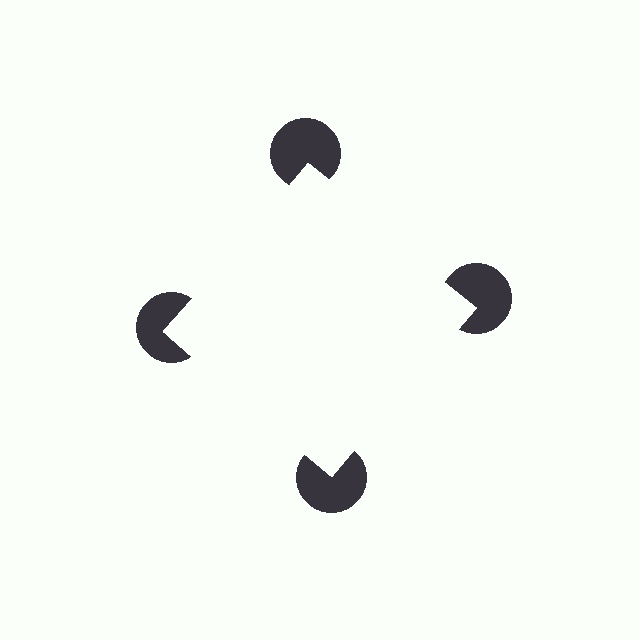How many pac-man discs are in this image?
There are 4 — one at each vertex of the illusory square.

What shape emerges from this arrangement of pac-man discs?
An illusory square — its edges are inferred from the aligned wedge cuts in the pac-man discs, not physically drawn.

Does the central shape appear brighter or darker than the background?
It typically appears slightly brighter than the background, even though no actual brightness change is drawn.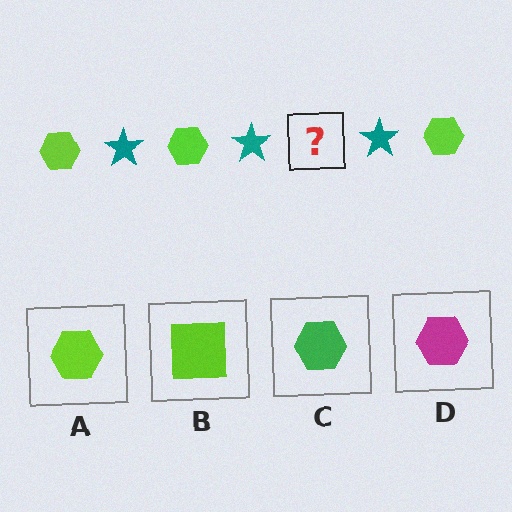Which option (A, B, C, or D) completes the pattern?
A.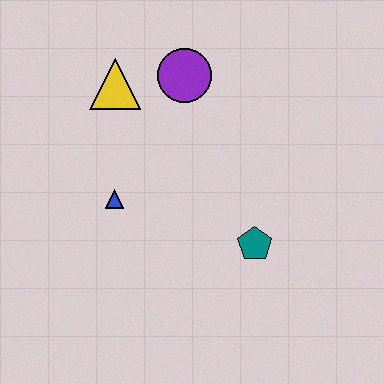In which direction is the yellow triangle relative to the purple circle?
The yellow triangle is to the left of the purple circle.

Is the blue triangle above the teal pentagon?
Yes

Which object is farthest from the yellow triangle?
The teal pentagon is farthest from the yellow triangle.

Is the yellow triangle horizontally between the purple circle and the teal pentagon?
No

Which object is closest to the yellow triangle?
The purple circle is closest to the yellow triangle.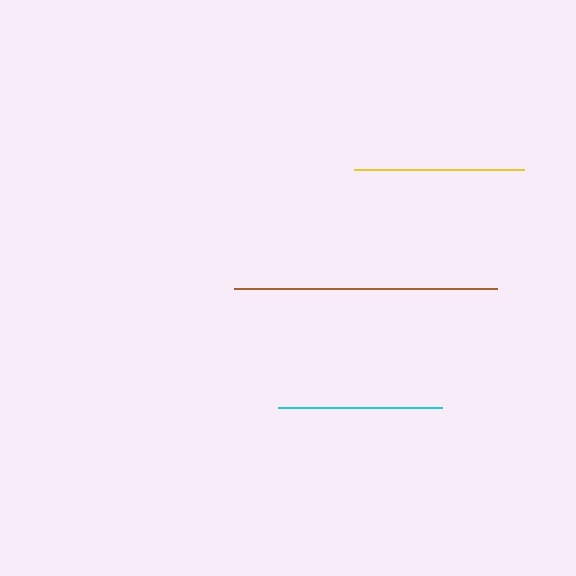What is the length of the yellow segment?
The yellow segment is approximately 170 pixels long.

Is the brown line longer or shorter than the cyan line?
The brown line is longer than the cyan line.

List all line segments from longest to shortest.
From longest to shortest: brown, yellow, cyan.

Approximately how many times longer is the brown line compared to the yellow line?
The brown line is approximately 1.5 times the length of the yellow line.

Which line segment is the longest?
The brown line is the longest at approximately 263 pixels.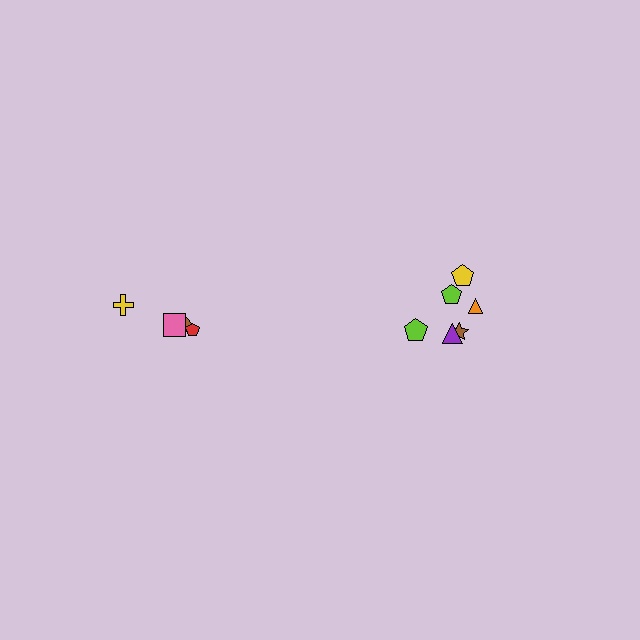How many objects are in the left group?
There are 4 objects.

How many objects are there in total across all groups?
There are 10 objects.